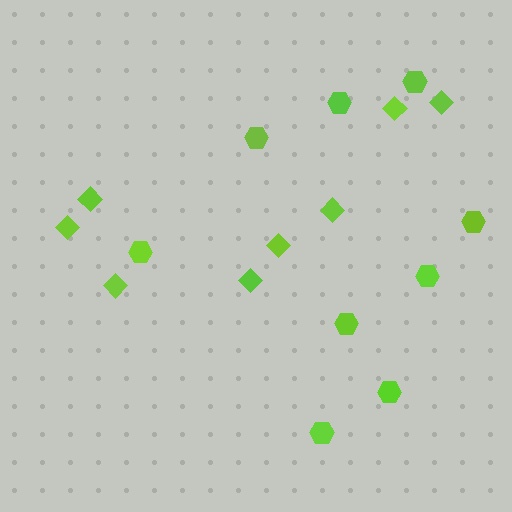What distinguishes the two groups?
There are 2 groups: one group of hexagons (9) and one group of diamonds (8).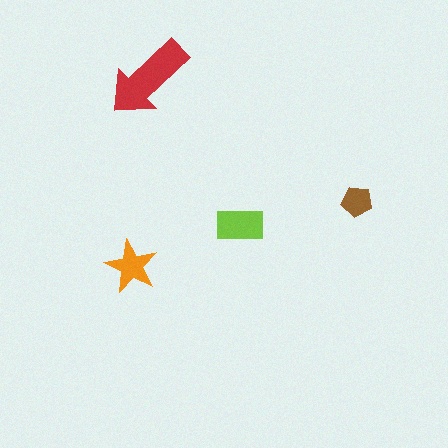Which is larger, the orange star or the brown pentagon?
The orange star.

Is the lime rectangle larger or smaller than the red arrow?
Smaller.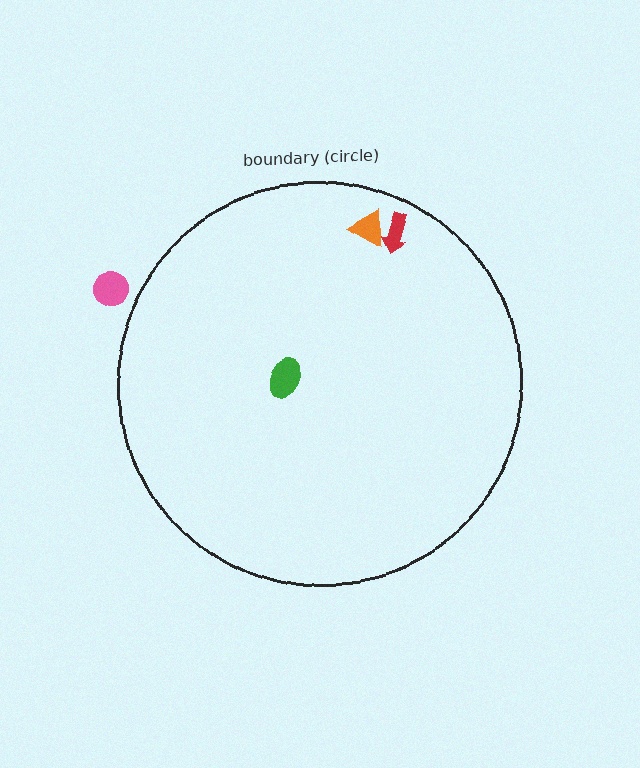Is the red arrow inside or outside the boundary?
Inside.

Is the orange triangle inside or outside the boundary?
Inside.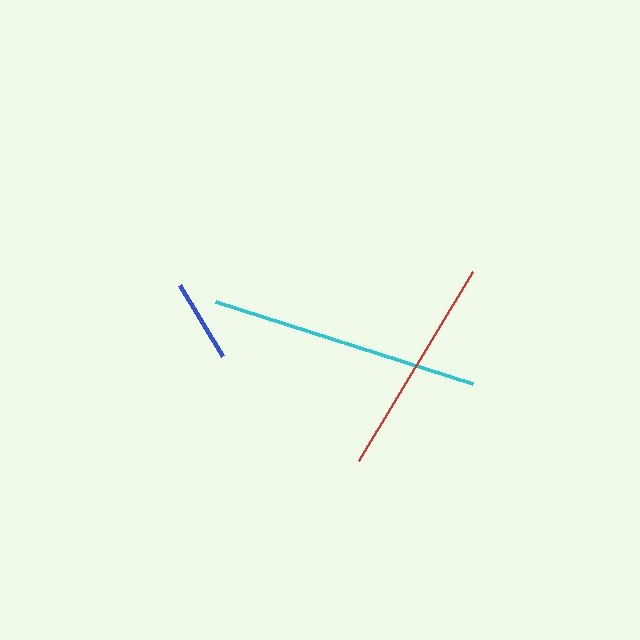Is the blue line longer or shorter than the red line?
The red line is longer than the blue line.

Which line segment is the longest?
The cyan line is the longest at approximately 270 pixels.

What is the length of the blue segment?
The blue segment is approximately 83 pixels long.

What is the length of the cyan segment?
The cyan segment is approximately 270 pixels long.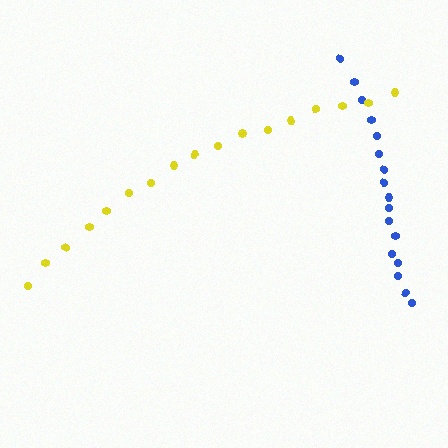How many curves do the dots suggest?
There are 2 distinct paths.